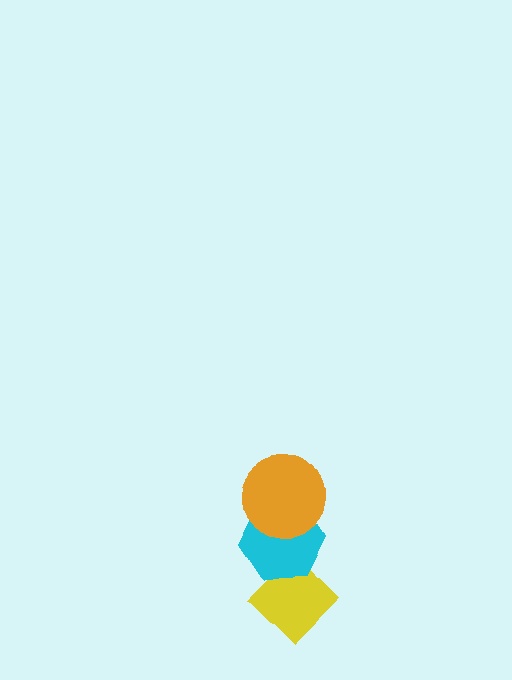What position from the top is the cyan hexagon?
The cyan hexagon is 2nd from the top.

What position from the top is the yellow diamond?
The yellow diamond is 3rd from the top.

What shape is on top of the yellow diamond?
The cyan hexagon is on top of the yellow diamond.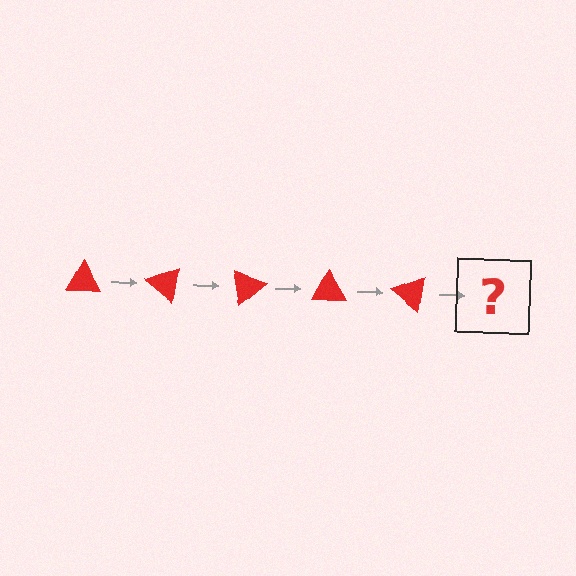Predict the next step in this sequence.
The next step is a red triangle rotated 200 degrees.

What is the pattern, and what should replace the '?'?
The pattern is that the triangle rotates 40 degrees each step. The '?' should be a red triangle rotated 200 degrees.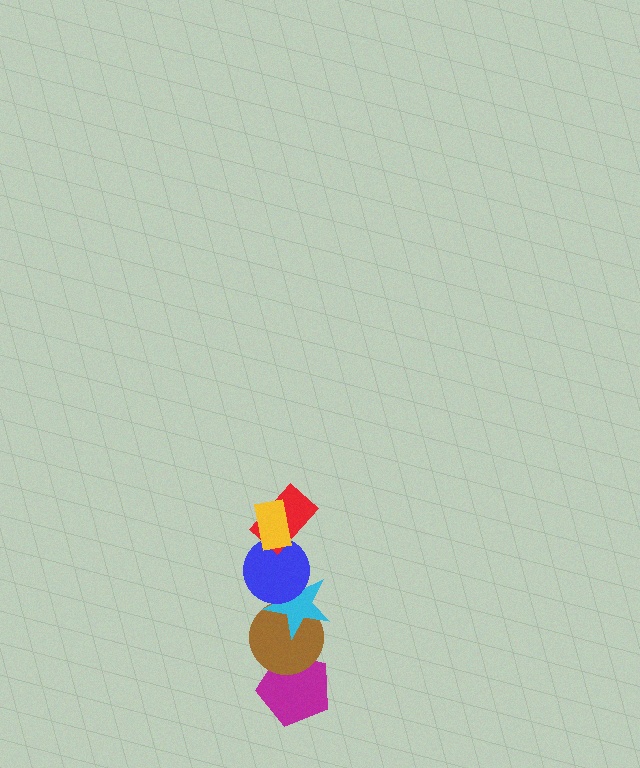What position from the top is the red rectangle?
The red rectangle is 2nd from the top.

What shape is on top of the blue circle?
The red rectangle is on top of the blue circle.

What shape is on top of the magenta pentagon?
The brown circle is on top of the magenta pentagon.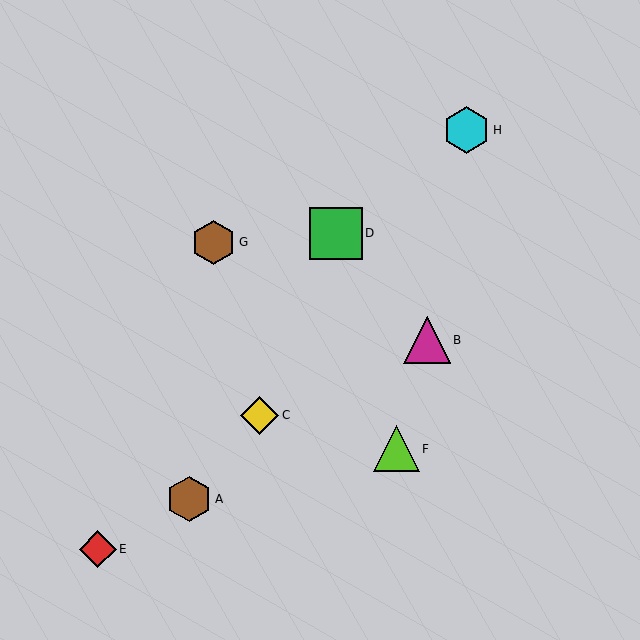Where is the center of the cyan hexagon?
The center of the cyan hexagon is at (466, 130).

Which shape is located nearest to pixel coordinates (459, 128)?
The cyan hexagon (labeled H) at (466, 130) is nearest to that location.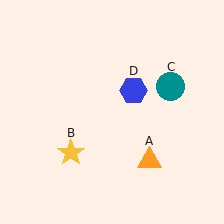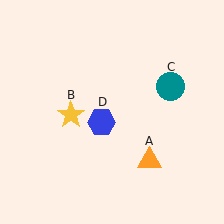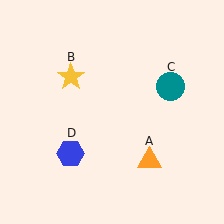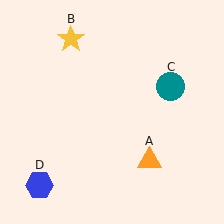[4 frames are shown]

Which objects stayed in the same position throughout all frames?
Orange triangle (object A) and teal circle (object C) remained stationary.